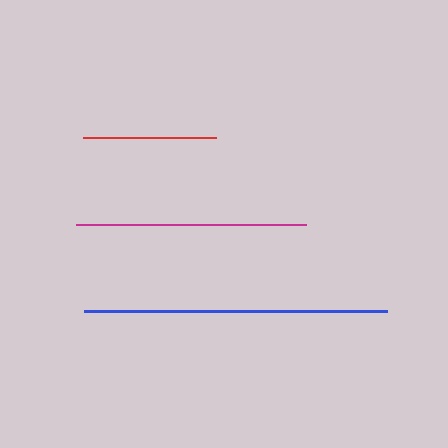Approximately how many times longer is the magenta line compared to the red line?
The magenta line is approximately 1.7 times the length of the red line.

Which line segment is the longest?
The blue line is the longest at approximately 302 pixels.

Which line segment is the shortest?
The red line is the shortest at approximately 132 pixels.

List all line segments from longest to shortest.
From longest to shortest: blue, magenta, red.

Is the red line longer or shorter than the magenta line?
The magenta line is longer than the red line.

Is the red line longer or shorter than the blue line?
The blue line is longer than the red line.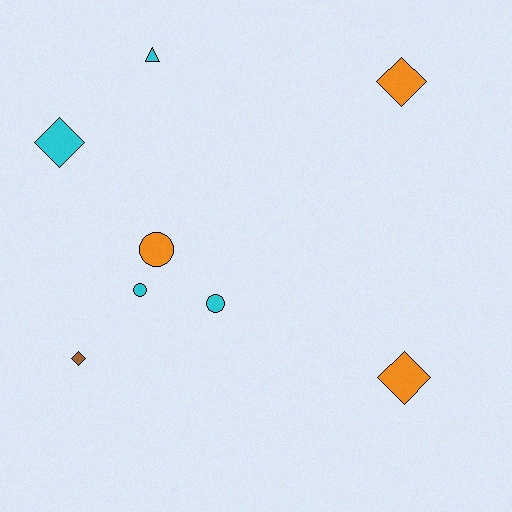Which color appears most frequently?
Cyan, with 4 objects.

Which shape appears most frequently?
Diamond, with 4 objects.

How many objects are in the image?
There are 8 objects.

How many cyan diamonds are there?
There is 1 cyan diamond.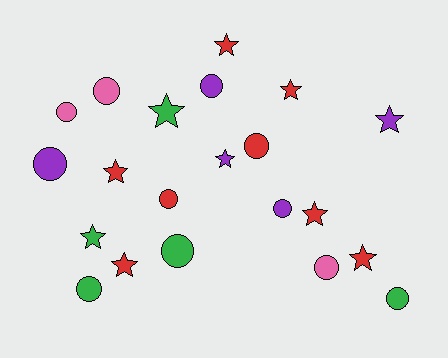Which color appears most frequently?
Red, with 8 objects.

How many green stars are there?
There are 2 green stars.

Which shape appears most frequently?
Circle, with 11 objects.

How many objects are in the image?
There are 21 objects.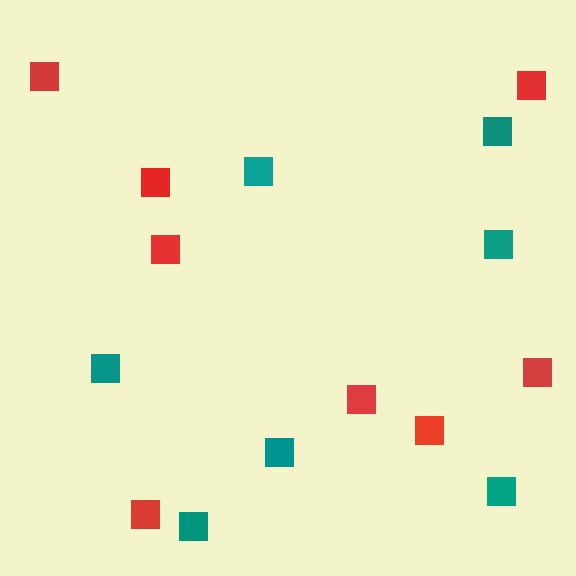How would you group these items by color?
There are 2 groups: one group of teal squares (7) and one group of red squares (8).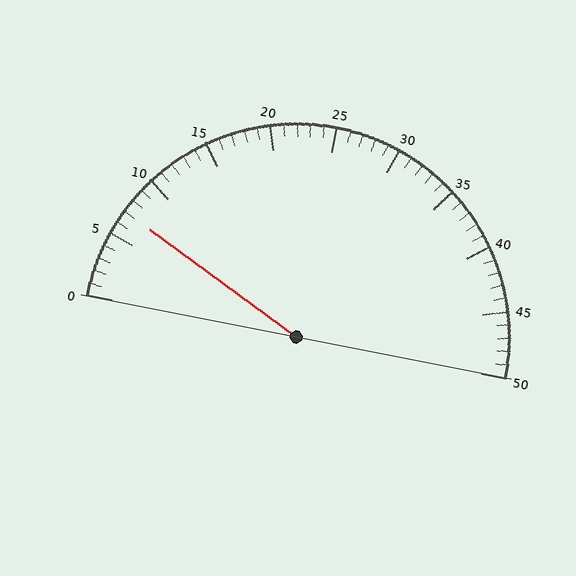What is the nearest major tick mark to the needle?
The nearest major tick mark is 5.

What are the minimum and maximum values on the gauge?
The gauge ranges from 0 to 50.